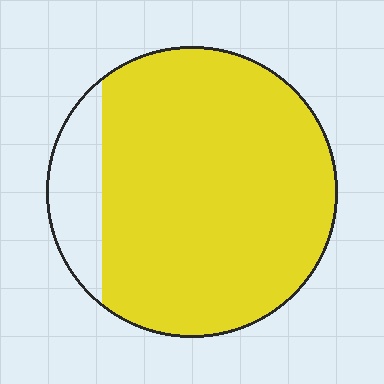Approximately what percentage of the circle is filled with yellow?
Approximately 85%.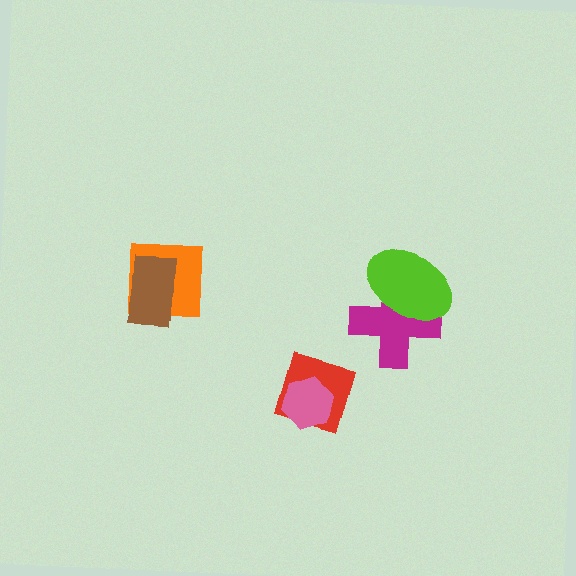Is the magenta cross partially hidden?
Yes, it is partially covered by another shape.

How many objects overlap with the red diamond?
1 object overlaps with the red diamond.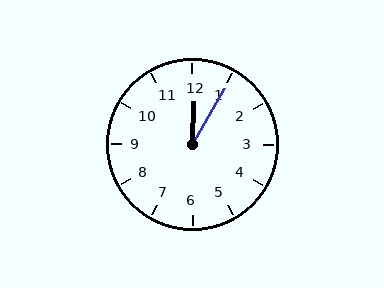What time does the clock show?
12:05.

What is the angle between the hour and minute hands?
Approximately 28 degrees.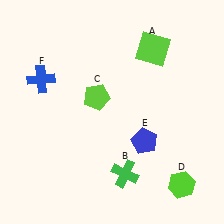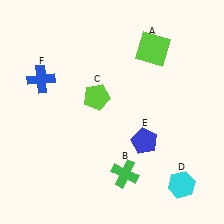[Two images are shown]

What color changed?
The hexagon (D) changed from lime in Image 1 to cyan in Image 2.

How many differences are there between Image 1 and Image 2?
There is 1 difference between the two images.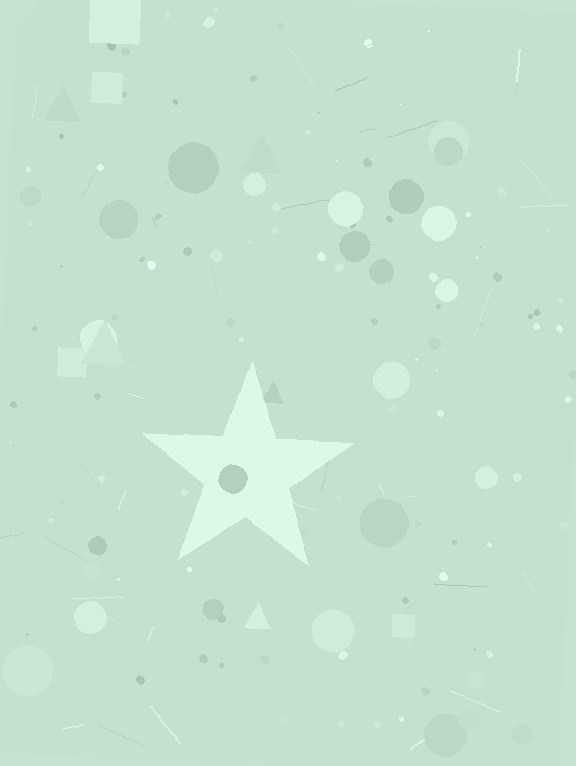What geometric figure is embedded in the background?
A star is embedded in the background.